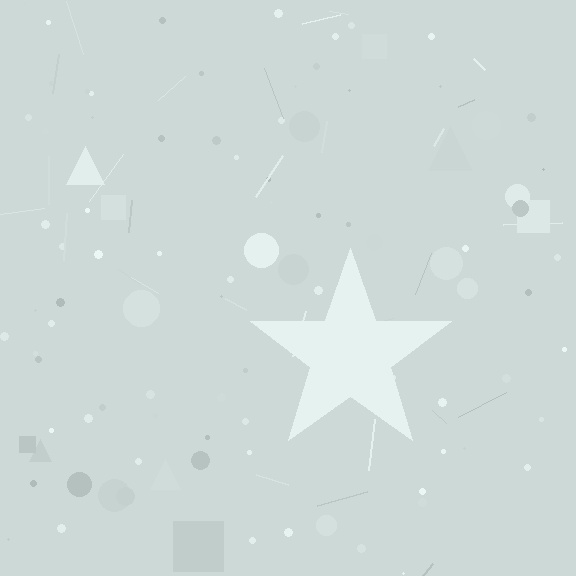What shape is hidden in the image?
A star is hidden in the image.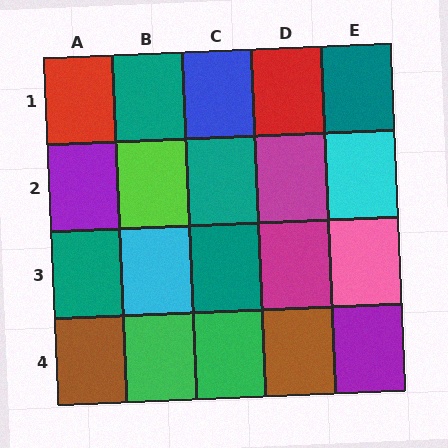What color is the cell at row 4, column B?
Green.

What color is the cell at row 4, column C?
Green.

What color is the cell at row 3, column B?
Cyan.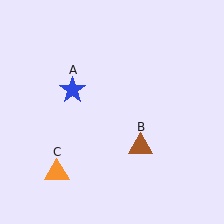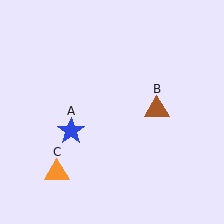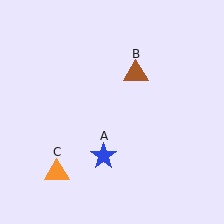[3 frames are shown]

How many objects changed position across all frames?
2 objects changed position: blue star (object A), brown triangle (object B).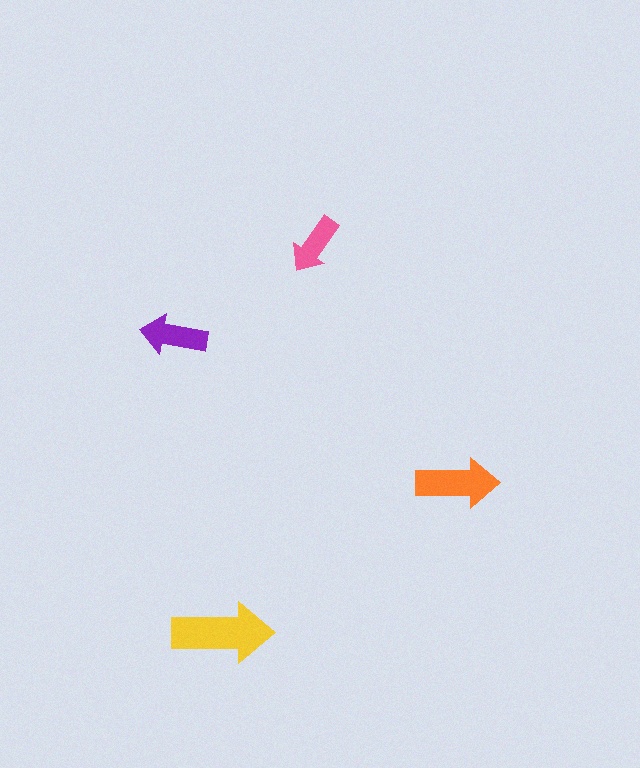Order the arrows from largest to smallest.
the yellow one, the orange one, the purple one, the pink one.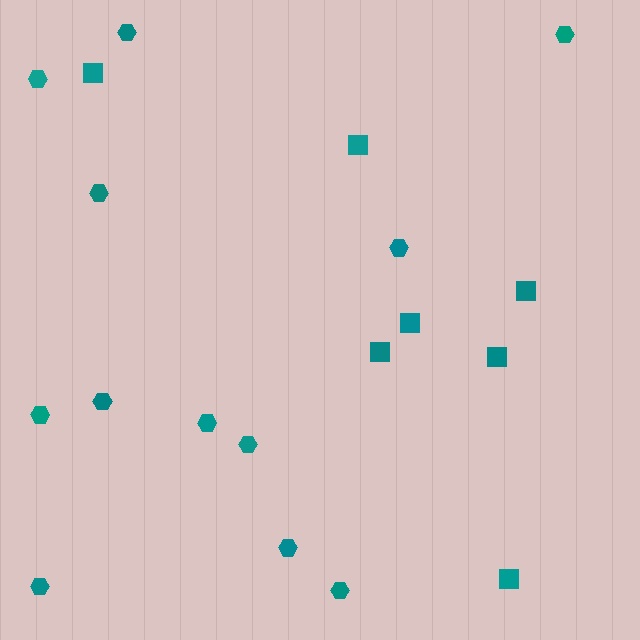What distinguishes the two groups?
There are 2 groups: one group of hexagons (12) and one group of squares (7).